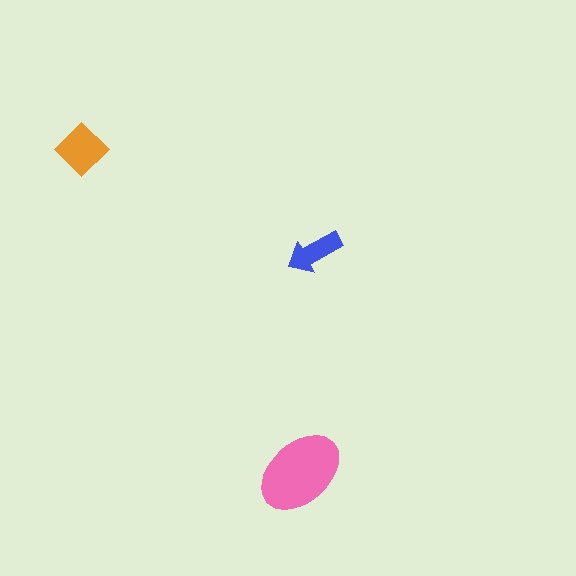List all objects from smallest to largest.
The blue arrow, the orange diamond, the pink ellipse.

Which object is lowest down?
The pink ellipse is bottommost.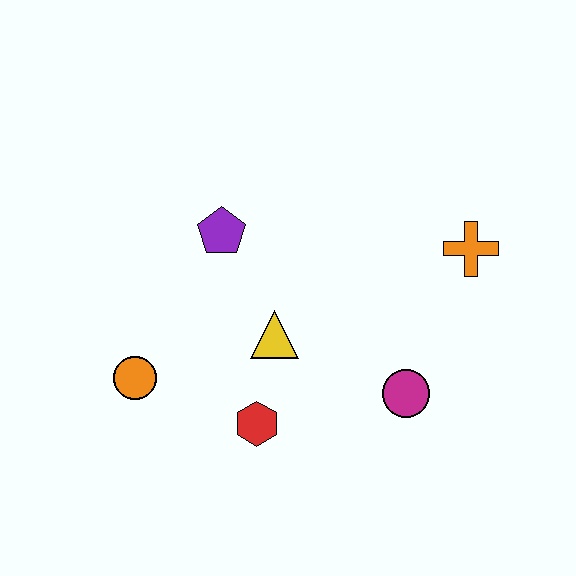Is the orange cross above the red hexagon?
Yes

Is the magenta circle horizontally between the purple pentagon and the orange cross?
Yes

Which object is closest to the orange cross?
The magenta circle is closest to the orange cross.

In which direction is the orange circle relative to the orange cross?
The orange circle is to the left of the orange cross.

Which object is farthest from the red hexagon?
The orange cross is farthest from the red hexagon.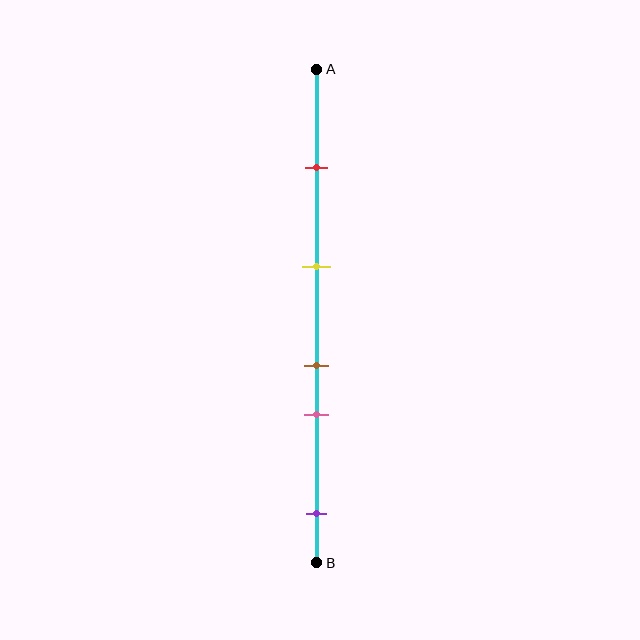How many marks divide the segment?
There are 5 marks dividing the segment.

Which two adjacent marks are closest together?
The brown and pink marks are the closest adjacent pair.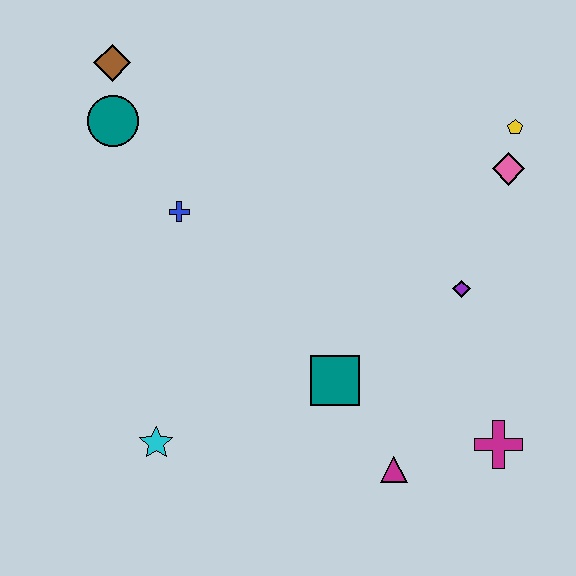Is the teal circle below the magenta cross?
No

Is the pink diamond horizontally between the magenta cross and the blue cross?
No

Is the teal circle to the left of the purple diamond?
Yes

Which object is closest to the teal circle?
The brown diamond is closest to the teal circle.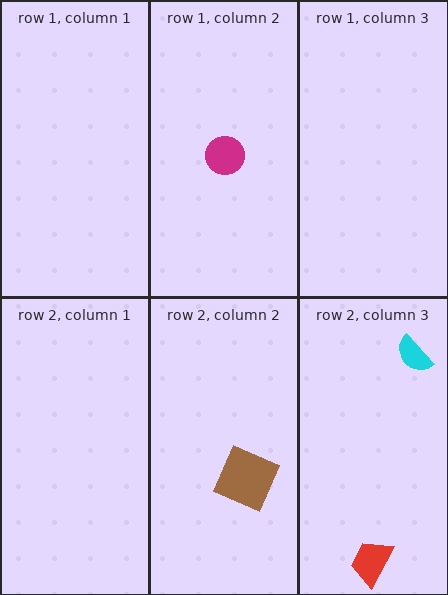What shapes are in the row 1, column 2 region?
The magenta circle.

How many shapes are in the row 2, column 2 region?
1.